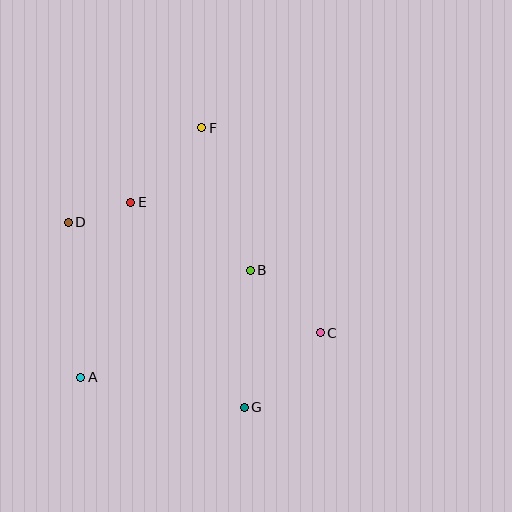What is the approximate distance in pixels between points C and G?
The distance between C and G is approximately 106 pixels.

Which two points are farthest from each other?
Points F and G are farthest from each other.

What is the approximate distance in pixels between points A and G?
The distance between A and G is approximately 166 pixels.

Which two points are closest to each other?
Points D and E are closest to each other.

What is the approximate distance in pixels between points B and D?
The distance between B and D is approximately 188 pixels.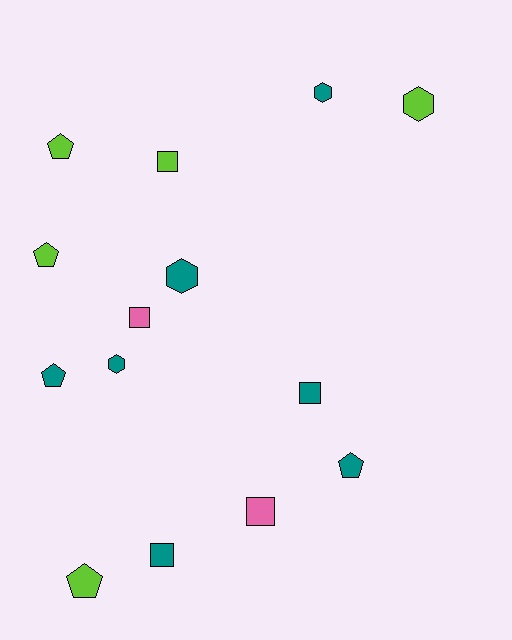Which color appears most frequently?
Teal, with 7 objects.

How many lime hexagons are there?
There is 1 lime hexagon.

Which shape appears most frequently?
Square, with 5 objects.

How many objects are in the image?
There are 14 objects.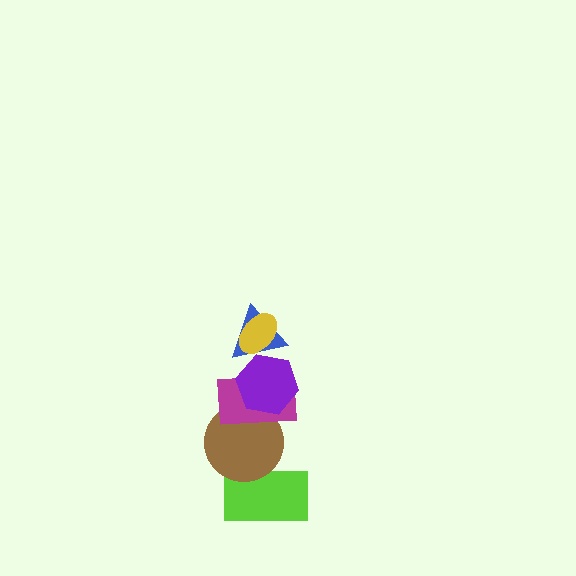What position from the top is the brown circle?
The brown circle is 5th from the top.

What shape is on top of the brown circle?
The magenta rectangle is on top of the brown circle.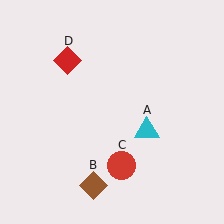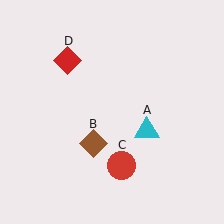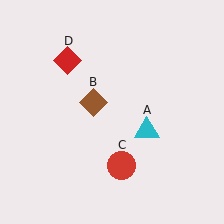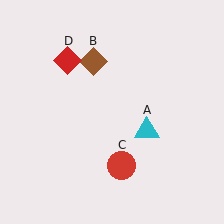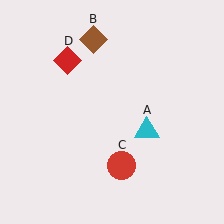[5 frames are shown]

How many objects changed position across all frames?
1 object changed position: brown diamond (object B).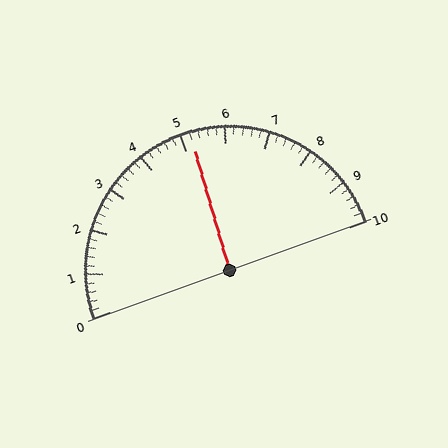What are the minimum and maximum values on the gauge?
The gauge ranges from 0 to 10.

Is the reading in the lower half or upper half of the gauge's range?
The reading is in the upper half of the range (0 to 10).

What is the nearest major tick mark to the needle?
The nearest major tick mark is 5.